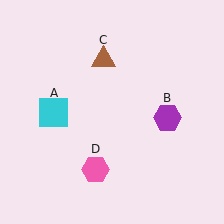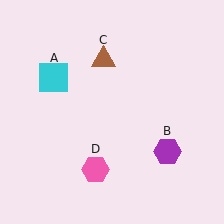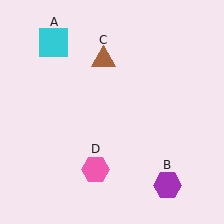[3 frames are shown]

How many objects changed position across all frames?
2 objects changed position: cyan square (object A), purple hexagon (object B).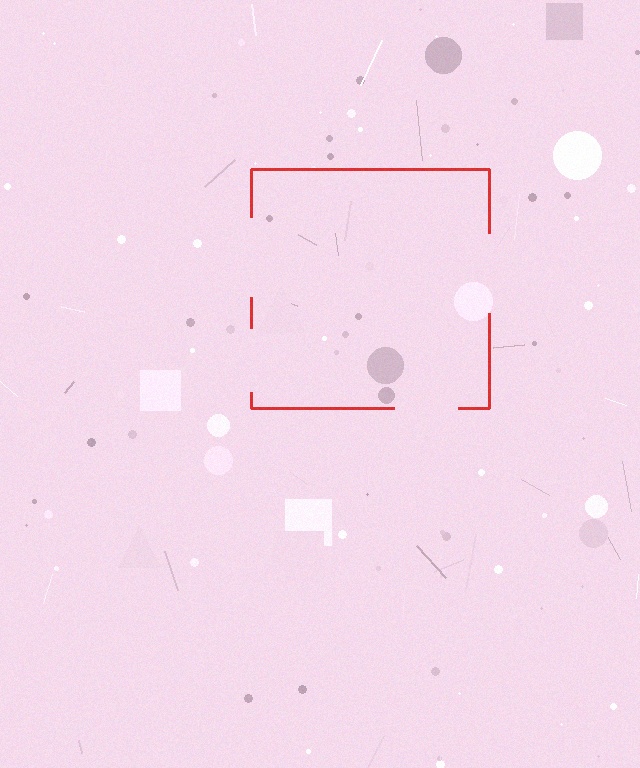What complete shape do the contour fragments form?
The contour fragments form a square.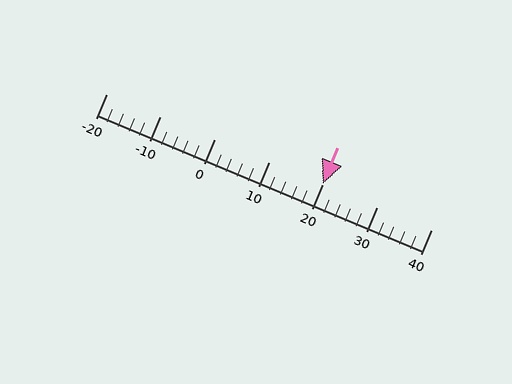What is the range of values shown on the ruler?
The ruler shows values from -20 to 40.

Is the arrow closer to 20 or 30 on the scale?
The arrow is closer to 20.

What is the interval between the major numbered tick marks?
The major tick marks are spaced 10 units apart.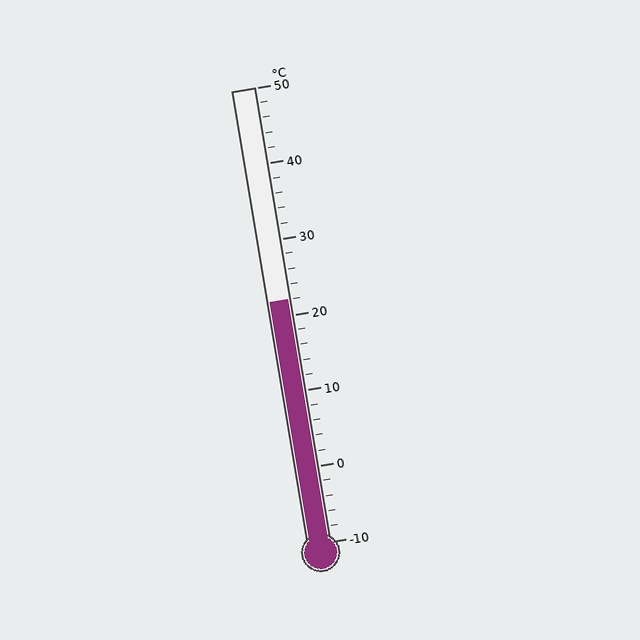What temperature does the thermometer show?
The thermometer shows approximately 22°C.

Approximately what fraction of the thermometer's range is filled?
The thermometer is filled to approximately 55% of its range.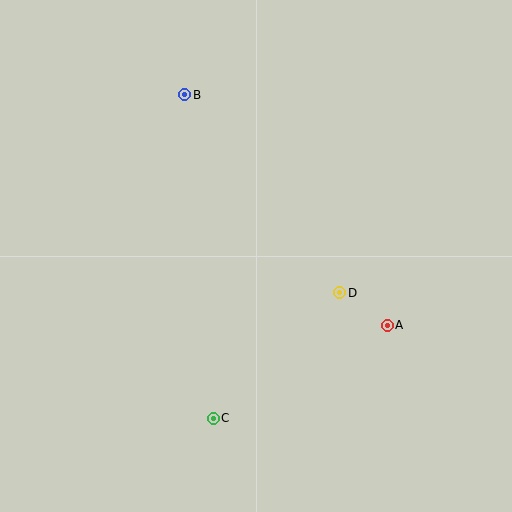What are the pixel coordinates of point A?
Point A is at (387, 326).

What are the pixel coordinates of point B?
Point B is at (185, 95).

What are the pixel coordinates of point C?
Point C is at (213, 418).